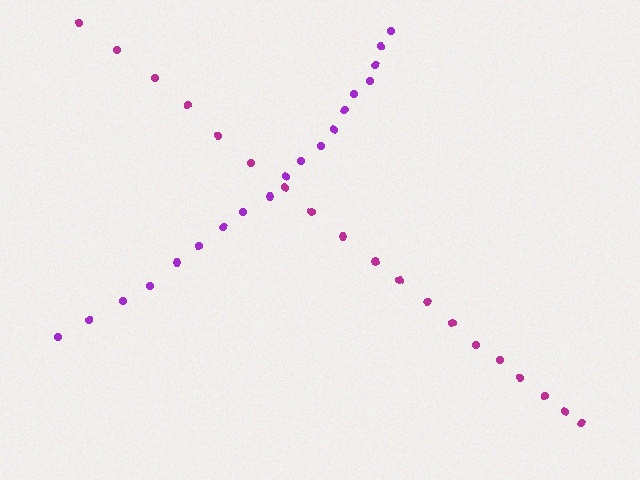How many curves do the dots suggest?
There are 2 distinct paths.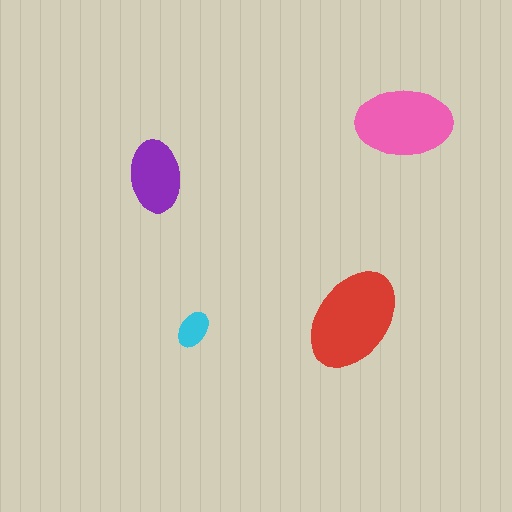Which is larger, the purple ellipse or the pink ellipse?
The pink one.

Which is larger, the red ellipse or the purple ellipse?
The red one.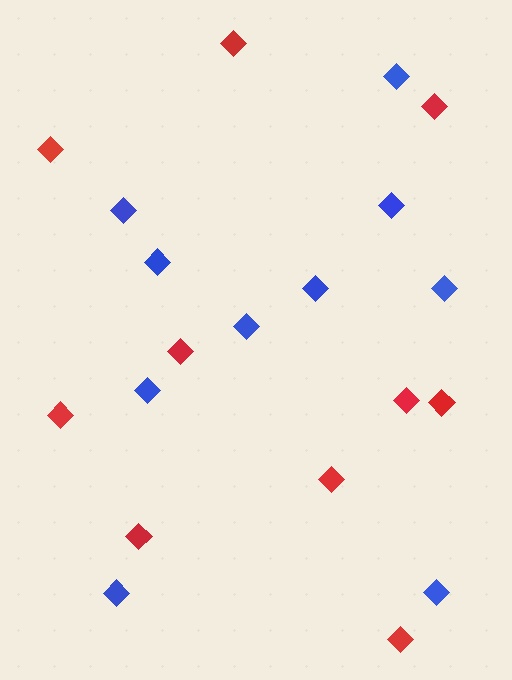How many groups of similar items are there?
There are 2 groups: one group of blue diamonds (10) and one group of red diamonds (10).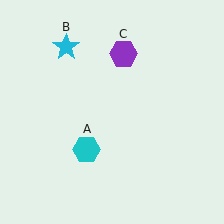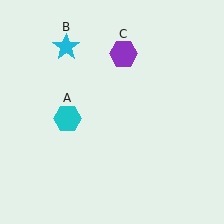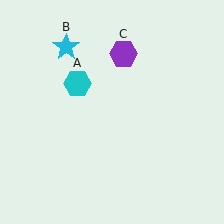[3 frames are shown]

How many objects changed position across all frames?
1 object changed position: cyan hexagon (object A).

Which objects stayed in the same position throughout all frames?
Cyan star (object B) and purple hexagon (object C) remained stationary.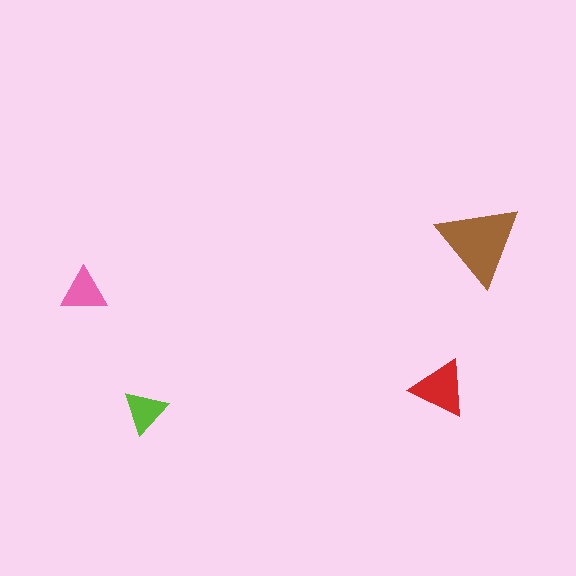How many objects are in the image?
There are 4 objects in the image.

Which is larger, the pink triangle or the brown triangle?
The brown one.